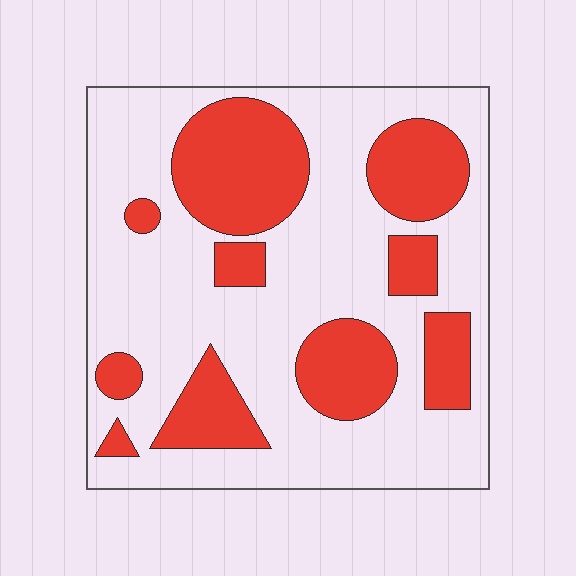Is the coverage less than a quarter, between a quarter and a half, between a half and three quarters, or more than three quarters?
Between a quarter and a half.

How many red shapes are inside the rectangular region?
10.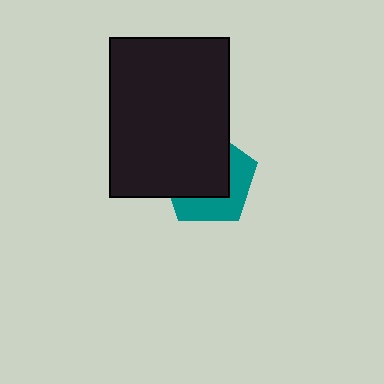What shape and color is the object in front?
The object in front is a black rectangle.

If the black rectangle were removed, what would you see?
You would see the complete teal pentagon.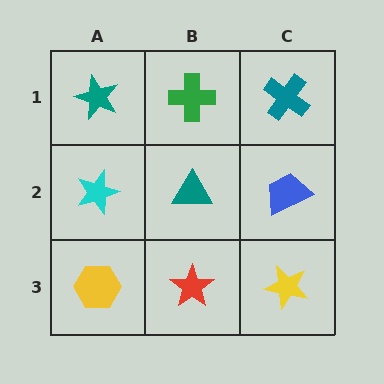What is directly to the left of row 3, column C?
A red star.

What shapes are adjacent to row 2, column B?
A green cross (row 1, column B), a red star (row 3, column B), a cyan star (row 2, column A), a blue trapezoid (row 2, column C).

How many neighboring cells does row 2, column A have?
3.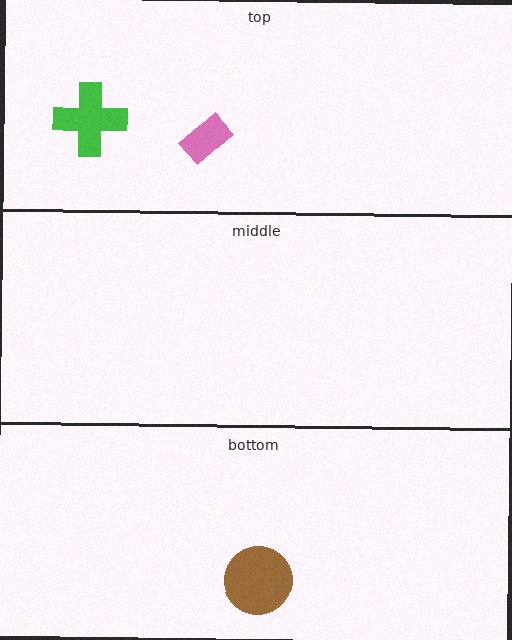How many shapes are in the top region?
2.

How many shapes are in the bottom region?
1.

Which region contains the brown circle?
The bottom region.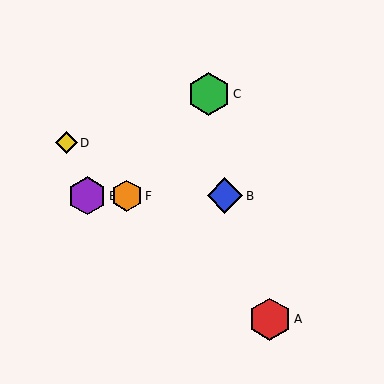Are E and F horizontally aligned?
Yes, both are at y≈196.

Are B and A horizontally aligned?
No, B is at y≈196 and A is at y≈319.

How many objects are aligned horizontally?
3 objects (B, E, F) are aligned horizontally.